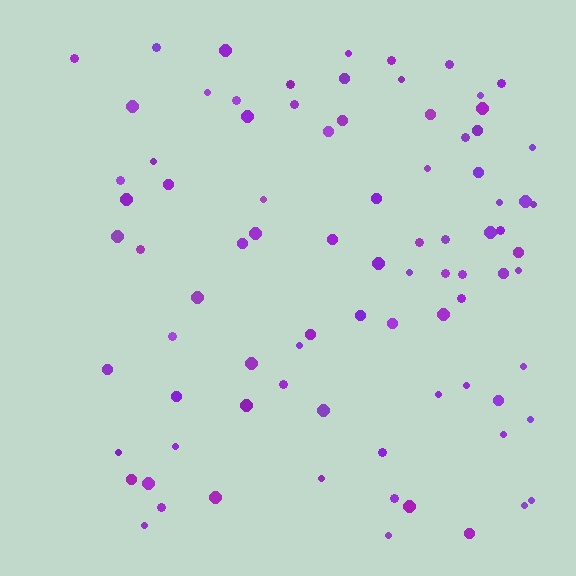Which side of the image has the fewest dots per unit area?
The left.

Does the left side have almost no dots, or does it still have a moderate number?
Still a moderate number, just noticeably fewer than the right.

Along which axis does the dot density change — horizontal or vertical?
Horizontal.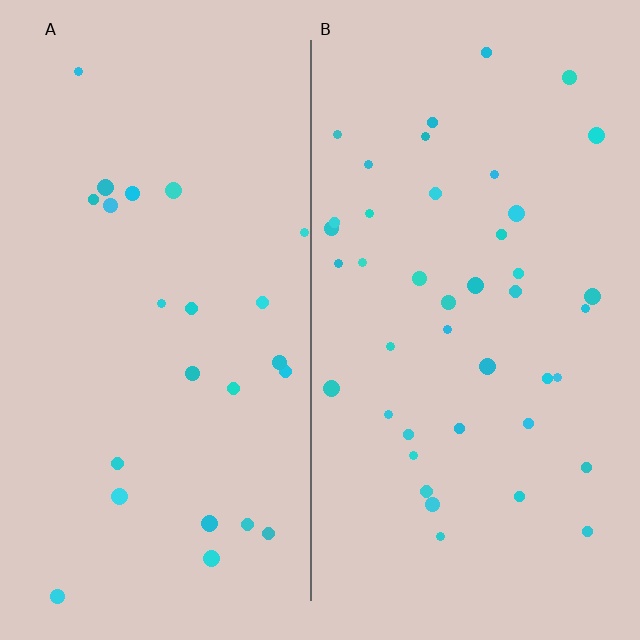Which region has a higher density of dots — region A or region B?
B (the right).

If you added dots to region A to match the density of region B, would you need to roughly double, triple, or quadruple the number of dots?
Approximately double.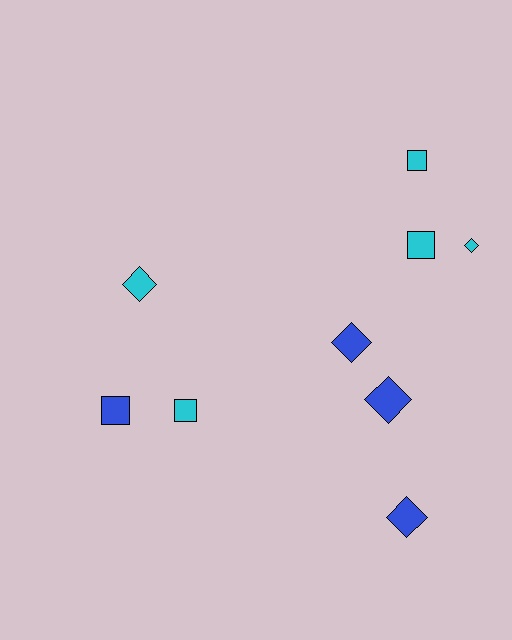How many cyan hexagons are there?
There are no cyan hexagons.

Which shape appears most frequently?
Diamond, with 5 objects.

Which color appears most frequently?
Cyan, with 5 objects.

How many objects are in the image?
There are 9 objects.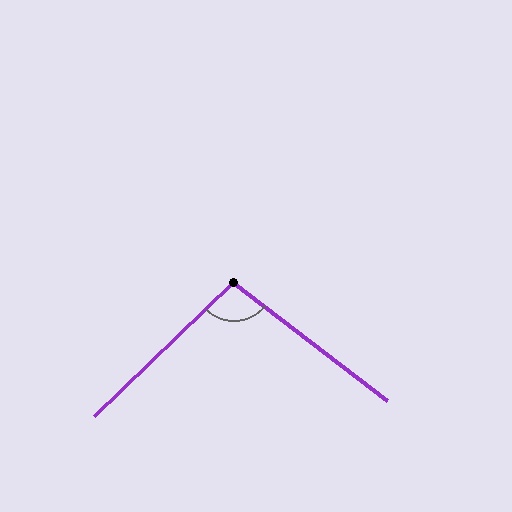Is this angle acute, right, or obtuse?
It is obtuse.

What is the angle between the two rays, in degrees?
Approximately 99 degrees.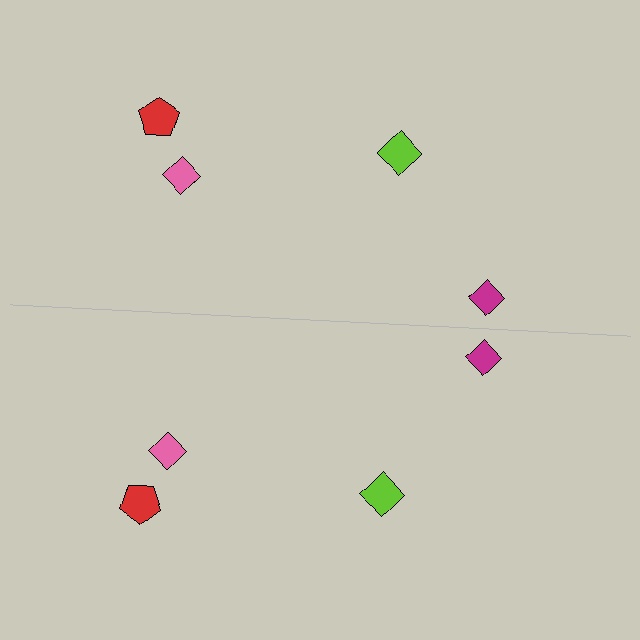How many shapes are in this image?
There are 8 shapes in this image.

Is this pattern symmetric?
Yes, this pattern has bilateral (reflection) symmetry.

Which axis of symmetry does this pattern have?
The pattern has a horizontal axis of symmetry running through the center of the image.